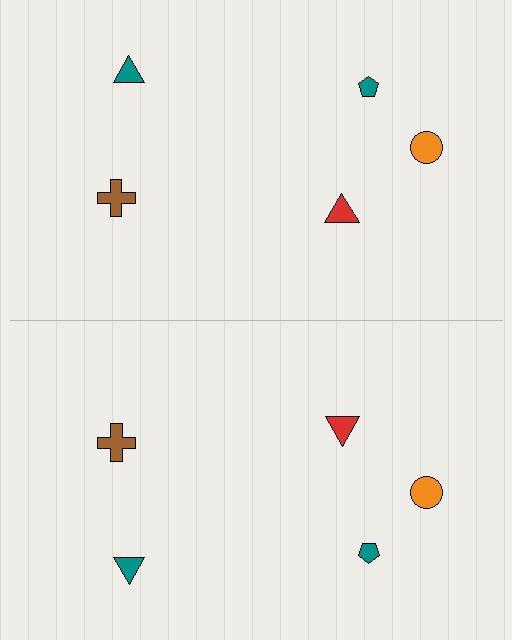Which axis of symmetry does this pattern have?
The pattern has a horizontal axis of symmetry running through the center of the image.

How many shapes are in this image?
There are 10 shapes in this image.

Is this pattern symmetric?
Yes, this pattern has bilateral (reflection) symmetry.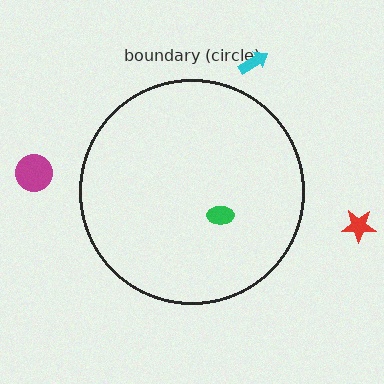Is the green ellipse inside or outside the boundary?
Inside.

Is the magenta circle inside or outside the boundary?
Outside.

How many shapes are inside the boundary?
1 inside, 3 outside.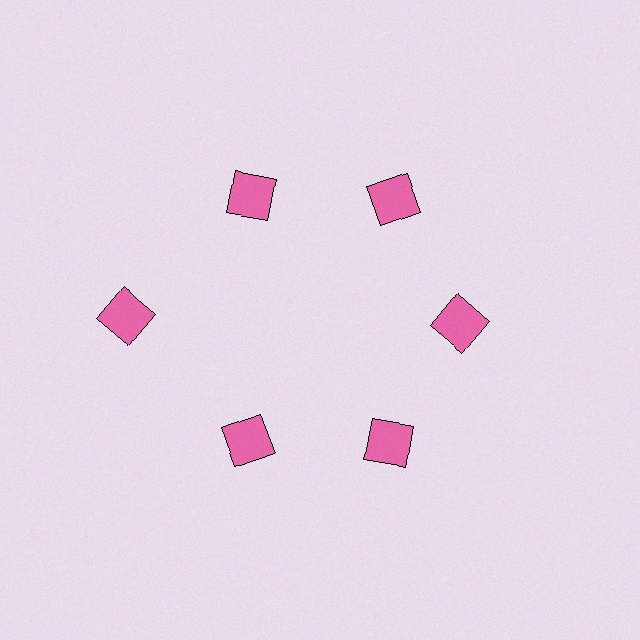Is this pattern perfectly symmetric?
No. The 6 pink squares are arranged in a ring, but one element near the 9 o'clock position is pushed outward from the center, breaking the 6-fold rotational symmetry.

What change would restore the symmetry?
The symmetry would be restored by moving it inward, back onto the ring so that all 6 squares sit at equal angles and equal distance from the center.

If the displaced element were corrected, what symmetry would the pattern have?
It would have 6-fold rotational symmetry — the pattern would map onto itself every 60 degrees.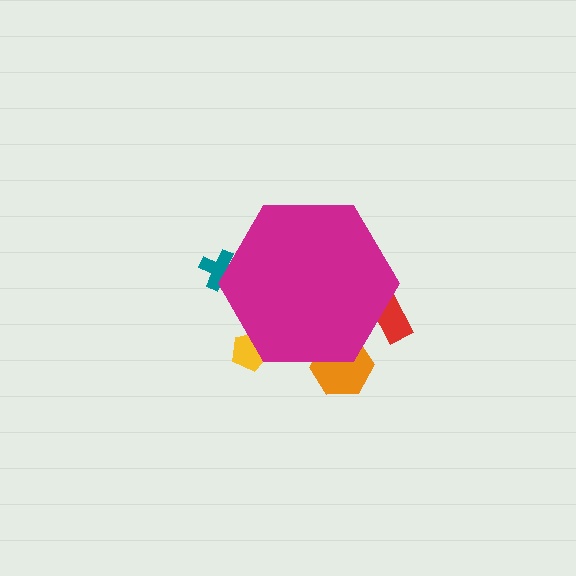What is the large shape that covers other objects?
A magenta hexagon.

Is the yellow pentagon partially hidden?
Yes, the yellow pentagon is partially hidden behind the magenta hexagon.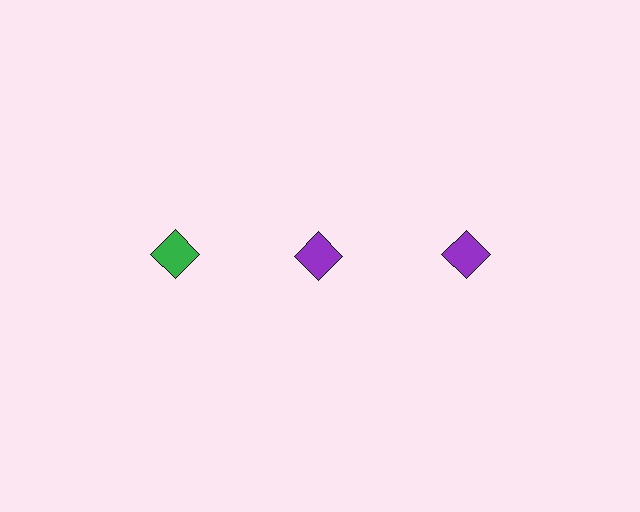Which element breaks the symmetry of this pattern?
The green diamond in the top row, leftmost column breaks the symmetry. All other shapes are purple diamonds.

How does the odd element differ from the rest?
It has a different color: green instead of purple.